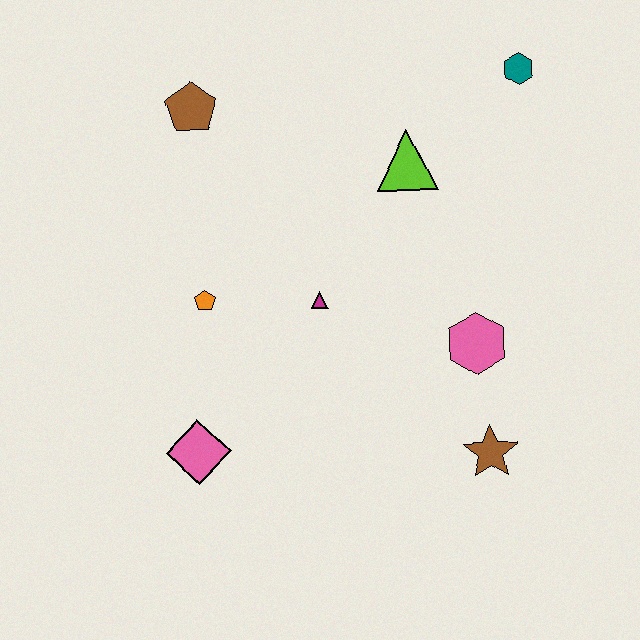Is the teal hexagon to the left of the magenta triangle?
No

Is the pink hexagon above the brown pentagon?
No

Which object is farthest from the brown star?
The brown pentagon is farthest from the brown star.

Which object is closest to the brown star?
The pink hexagon is closest to the brown star.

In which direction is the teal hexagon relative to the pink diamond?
The teal hexagon is above the pink diamond.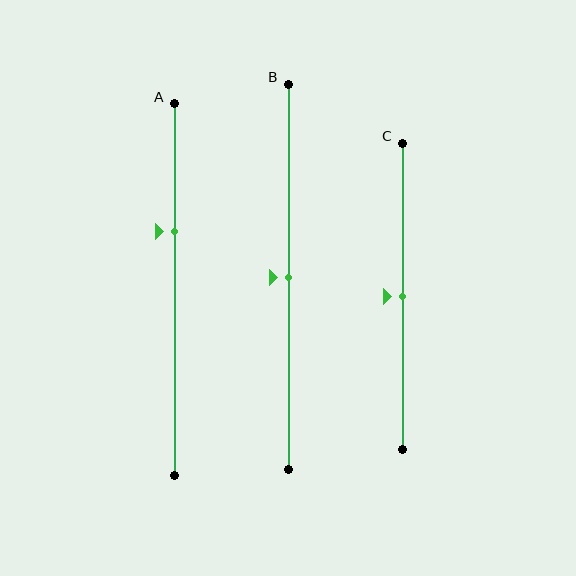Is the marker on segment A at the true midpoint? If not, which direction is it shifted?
No, the marker on segment A is shifted upward by about 16% of the segment length.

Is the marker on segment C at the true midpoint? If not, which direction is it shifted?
Yes, the marker on segment C is at the true midpoint.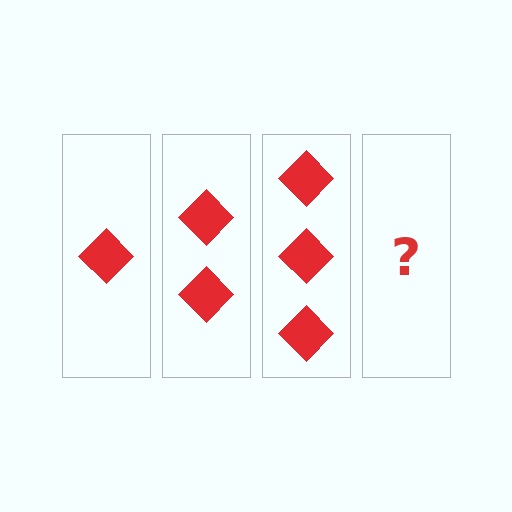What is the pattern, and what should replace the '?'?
The pattern is that each step adds one more diamond. The '?' should be 4 diamonds.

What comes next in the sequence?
The next element should be 4 diamonds.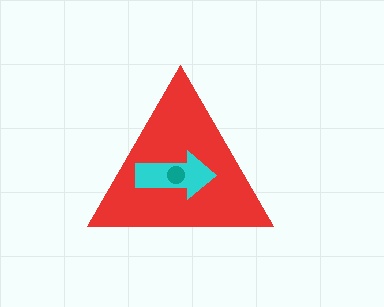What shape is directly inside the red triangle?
The cyan arrow.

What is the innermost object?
The teal circle.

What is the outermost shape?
The red triangle.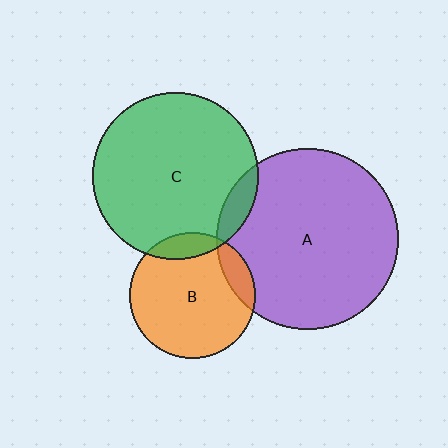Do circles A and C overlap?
Yes.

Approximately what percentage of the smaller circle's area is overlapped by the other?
Approximately 10%.